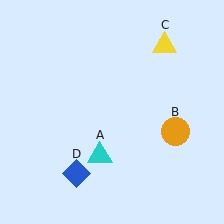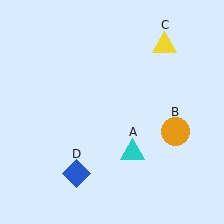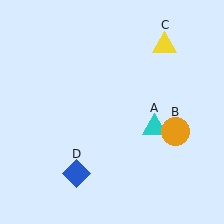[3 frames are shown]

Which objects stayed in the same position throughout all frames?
Orange circle (object B) and yellow triangle (object C) and blue diamond (object D) remained stationary.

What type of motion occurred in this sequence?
The cyan triangle (object A) rotated counterclockwise around the center of the scene.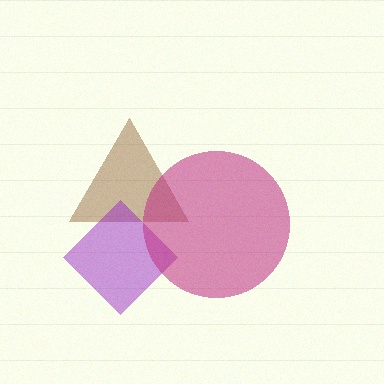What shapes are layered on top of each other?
The layered shapes are: a brown triangle, a purple diamond, a magenta circle.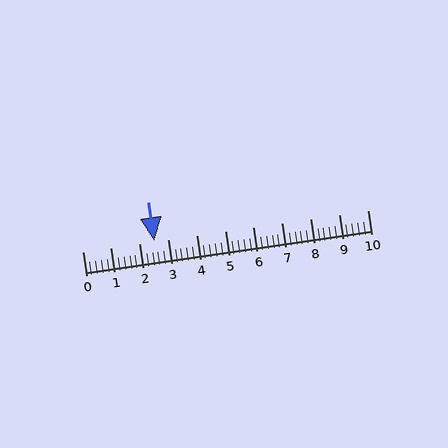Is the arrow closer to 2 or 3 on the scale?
The arrow is closer to 3.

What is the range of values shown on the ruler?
The ruler shows values from 0 to 10.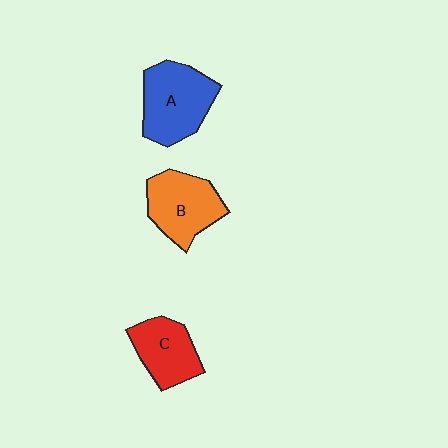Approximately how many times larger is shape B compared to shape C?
Approximately 1.2 times.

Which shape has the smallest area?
Shape C (red).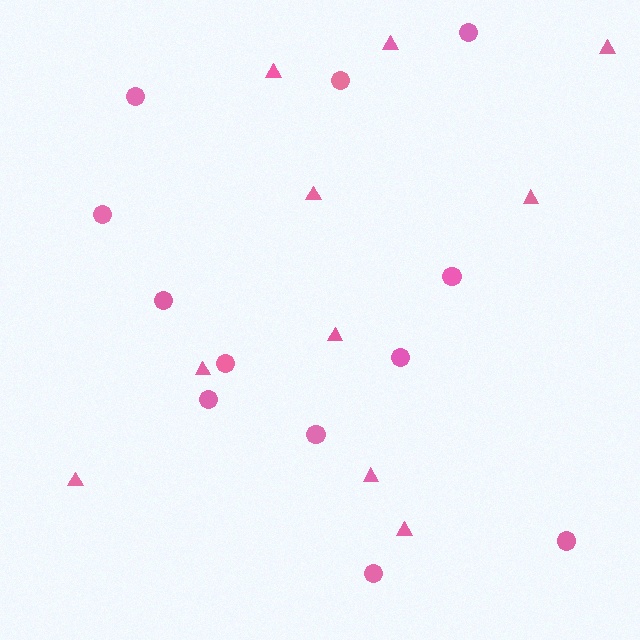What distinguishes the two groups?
There are 2 groups: one group of triangles (10) and one group of circles (12).